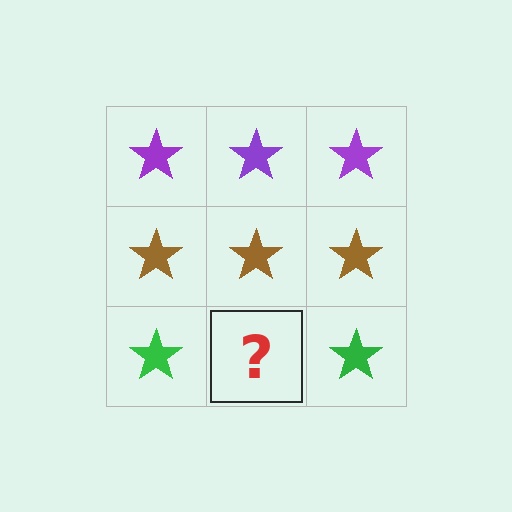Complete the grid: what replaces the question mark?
The question mark should be replaced with a green star.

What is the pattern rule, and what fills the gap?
The rule is that each row has a consistent color. The gap should be filled with a green star.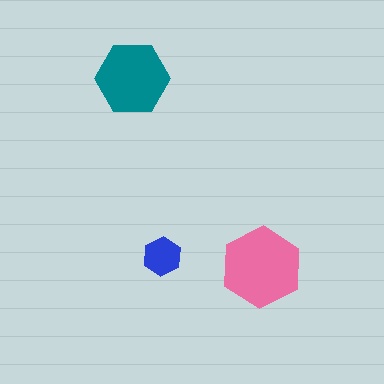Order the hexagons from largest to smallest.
the pink one, the teal one, the blue one.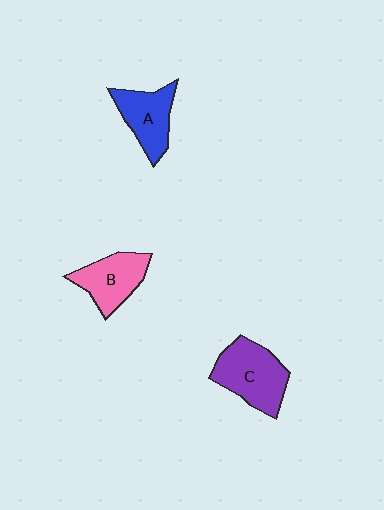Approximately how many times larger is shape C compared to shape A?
Approximately 1.3 times.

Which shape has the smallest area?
Shape A (blue).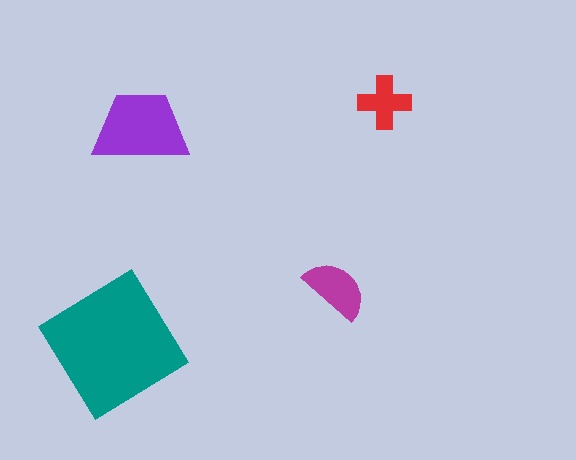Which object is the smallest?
The red cross.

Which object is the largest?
The teal diamond.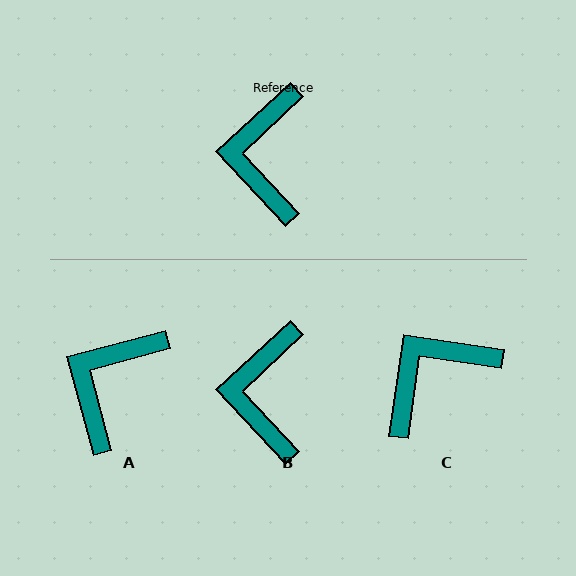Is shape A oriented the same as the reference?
No, it is off by about 28 degrees.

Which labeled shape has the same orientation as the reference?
B.